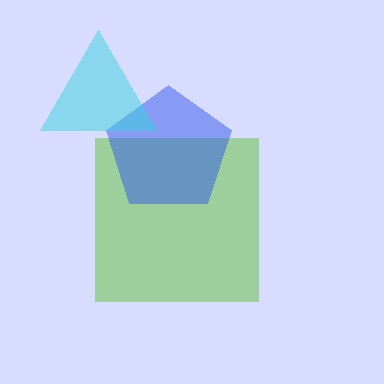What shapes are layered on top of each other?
The layered shapes are: a lime square, a blue pentagon, a cyan triangle.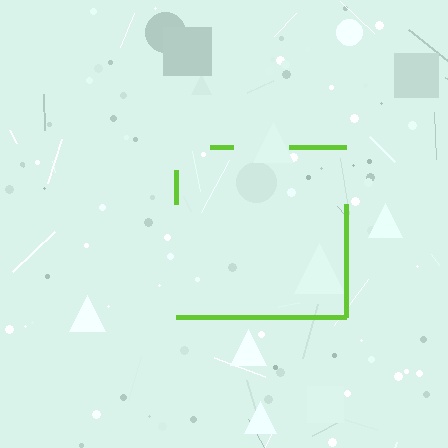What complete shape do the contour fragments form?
The contour fragments form a square.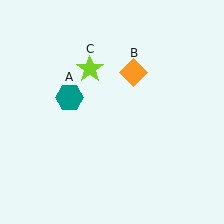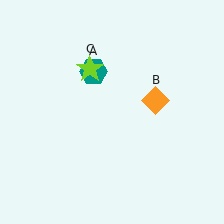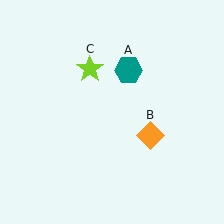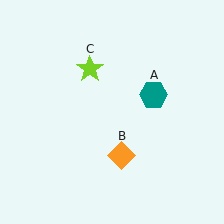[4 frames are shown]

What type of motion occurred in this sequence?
The teal hexagon (object A), orange diamond (object B) rotated clockwise around the center of the scene.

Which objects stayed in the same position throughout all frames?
Lime star (object C) remained stationary.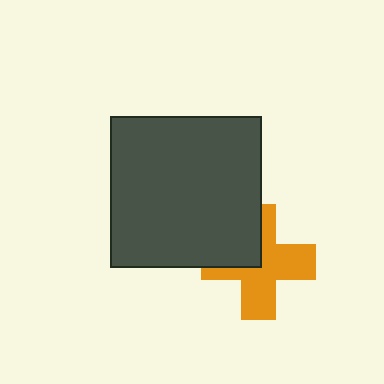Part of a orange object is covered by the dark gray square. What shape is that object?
It is a cross.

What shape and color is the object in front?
The object in front is a dark gray square.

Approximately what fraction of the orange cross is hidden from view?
Roughly 33% of the orange cross is hidden behind the dark gray square.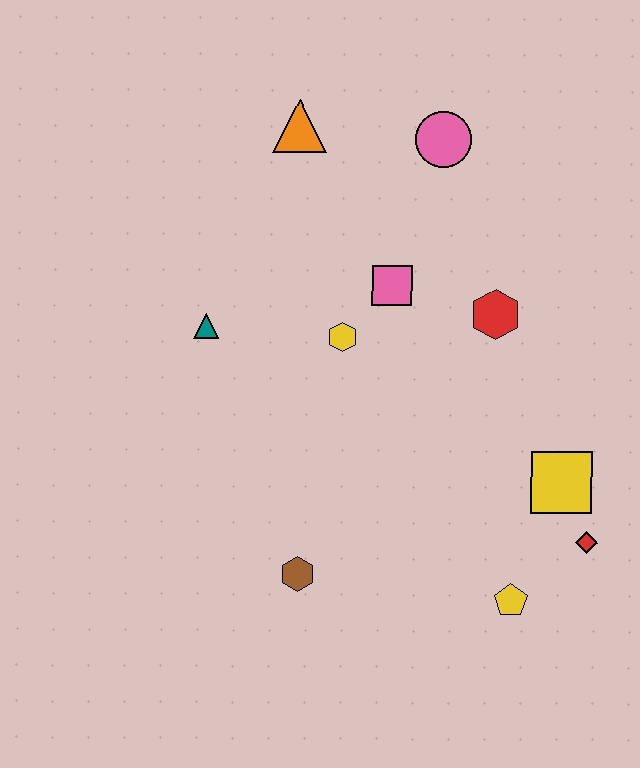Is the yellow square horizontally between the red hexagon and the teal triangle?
No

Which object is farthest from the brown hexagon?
The pink circle is farthest from the brown hexagon.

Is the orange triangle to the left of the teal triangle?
No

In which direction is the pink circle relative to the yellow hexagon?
The pink circle is above the yellow hexagon.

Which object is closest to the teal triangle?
The yellow hexagon is closest to the teal triangle.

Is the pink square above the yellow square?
Yes